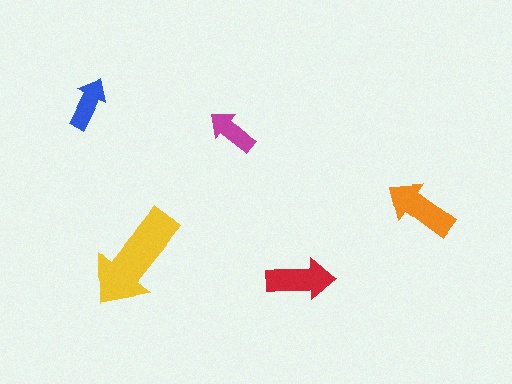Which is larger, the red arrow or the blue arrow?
The red one.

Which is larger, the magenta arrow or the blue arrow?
The blue one.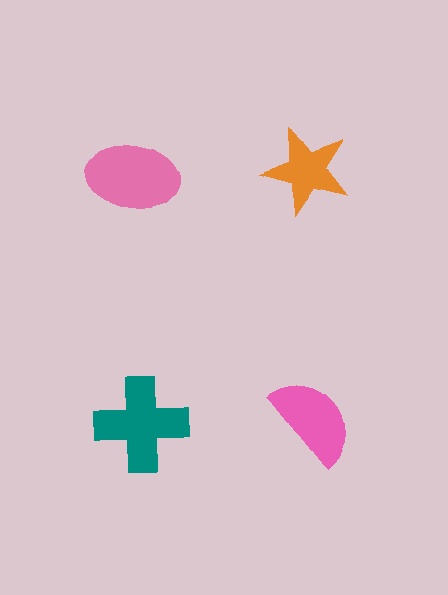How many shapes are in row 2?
2 shapes.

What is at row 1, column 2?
An orange star.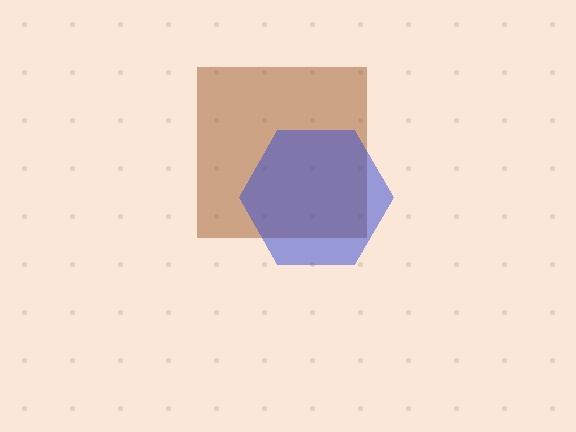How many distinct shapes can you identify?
There are 2 distinct shapes: a brown square, a blue hexagon.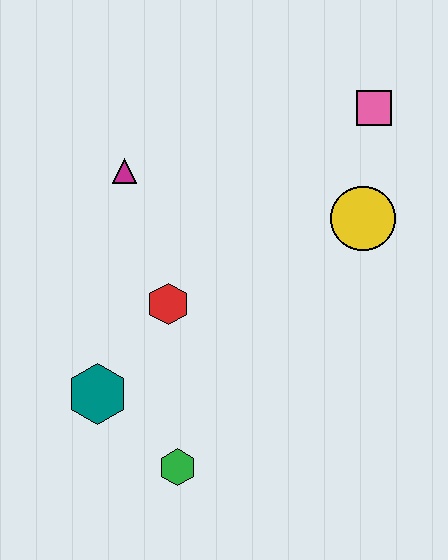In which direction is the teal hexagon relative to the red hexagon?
The teal hexagon is below the red hexagon.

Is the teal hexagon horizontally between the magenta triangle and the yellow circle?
No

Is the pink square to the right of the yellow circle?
Yes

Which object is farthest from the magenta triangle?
The green hexagon is farthest from the magenta triangle.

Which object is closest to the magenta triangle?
The red hexagon is closest to the magenta triangle.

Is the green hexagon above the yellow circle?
No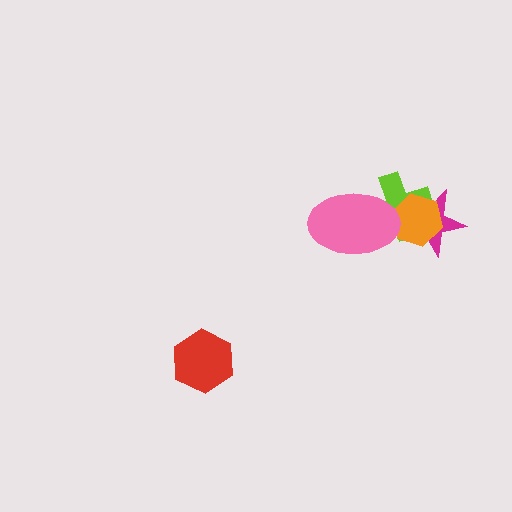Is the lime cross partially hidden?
Yes, it is partially covered by another shape.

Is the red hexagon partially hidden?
No, no other shape covers it.